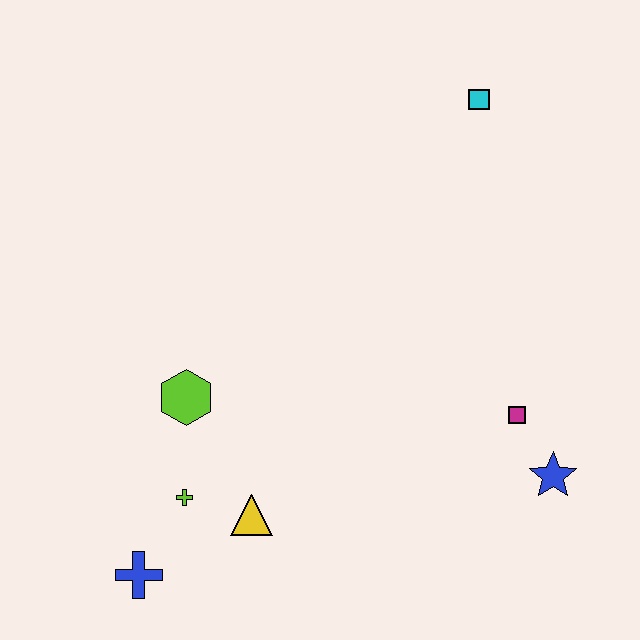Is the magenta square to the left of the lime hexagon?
No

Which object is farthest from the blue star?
The blue cross is farthest from the blue star.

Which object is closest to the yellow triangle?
The lime cross is closest to the yellow triangle.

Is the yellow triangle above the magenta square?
No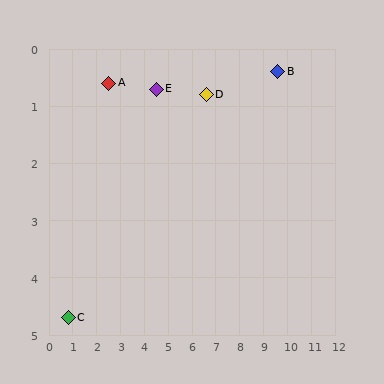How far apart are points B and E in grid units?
Points B and E are about 5.1 grid units apart.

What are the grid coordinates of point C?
Point C is at approximately (0.8, 4.7).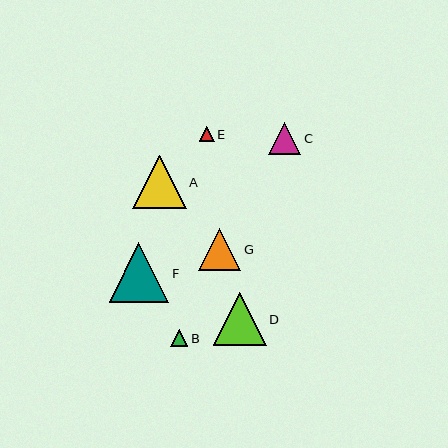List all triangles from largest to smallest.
From largest to smallest: F, A, D, G, C, B, E.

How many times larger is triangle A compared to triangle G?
Triangle A is approximately 1.3 times the size of triangle G.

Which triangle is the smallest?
Triangle E is the smallest with a size of approximately 15 pixels.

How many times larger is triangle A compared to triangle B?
Triangle A is approximately 3.1 times the size of triangle B.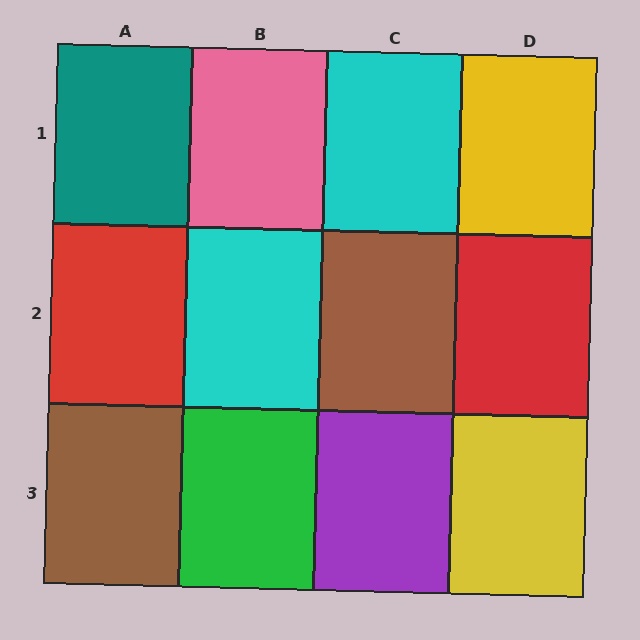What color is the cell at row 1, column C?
Cyan.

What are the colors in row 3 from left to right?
Brown, green, purple, yellow.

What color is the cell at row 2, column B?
Cyan.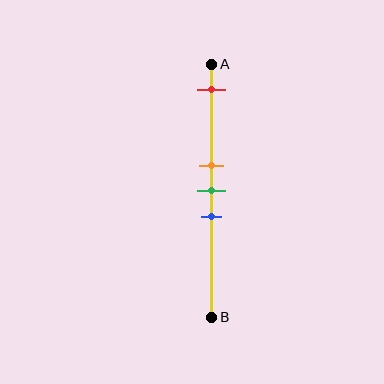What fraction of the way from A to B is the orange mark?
The orange mark is approximately 40% (0.4) of the way from A to B.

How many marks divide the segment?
There are 4 marks dividing the segment.